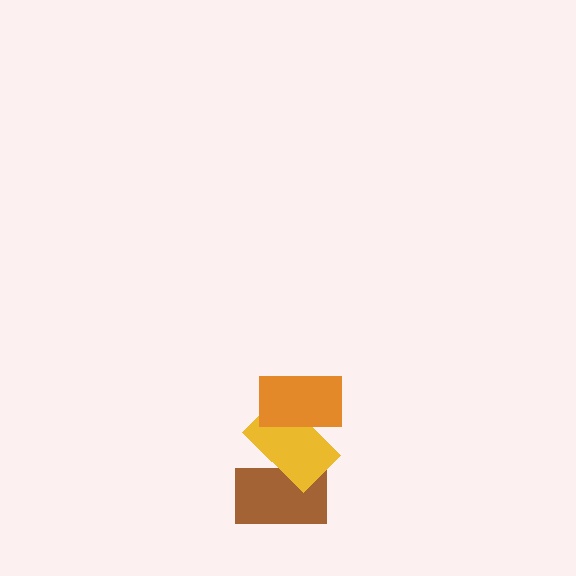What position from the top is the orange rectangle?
The orange rectangle is 1st from the top.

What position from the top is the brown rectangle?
The brown rectangle is 3rd from the top.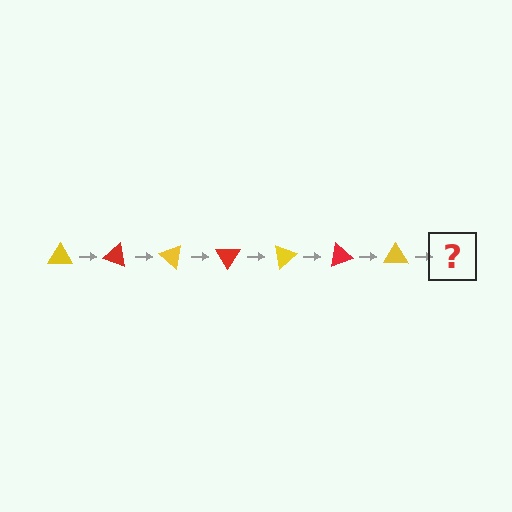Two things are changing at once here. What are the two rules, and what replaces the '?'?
The two rules are that it rotates 20 degrees each step and the color cycles through yellow and red. The '?' should be a red triangle, rotated 140 degrees from the start.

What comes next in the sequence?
The next element should be a red triangle, rotated 140 degrees from the start.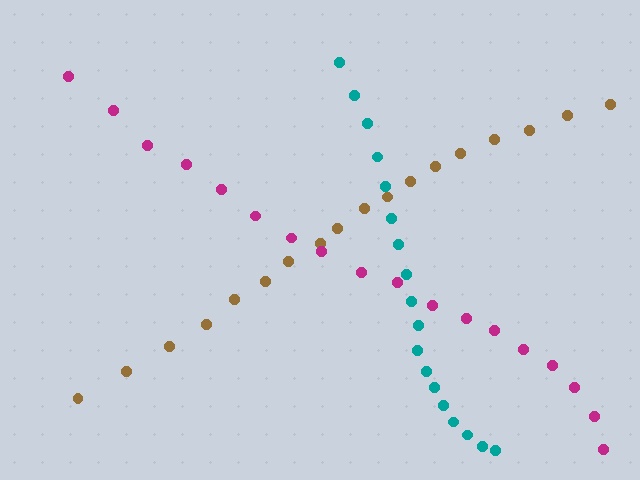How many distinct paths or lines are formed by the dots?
There are 3 distinct paths.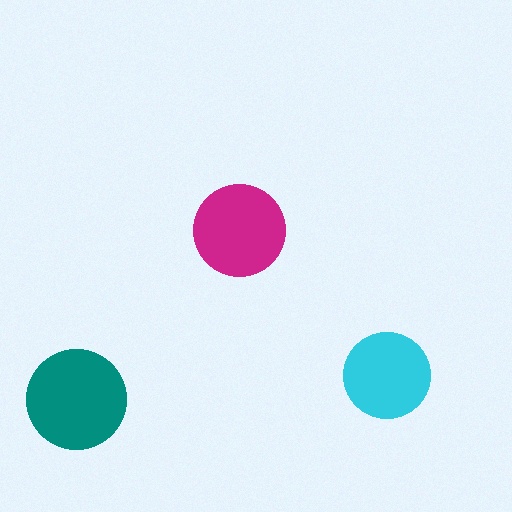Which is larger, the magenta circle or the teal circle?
The teal one.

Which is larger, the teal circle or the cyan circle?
The teal one.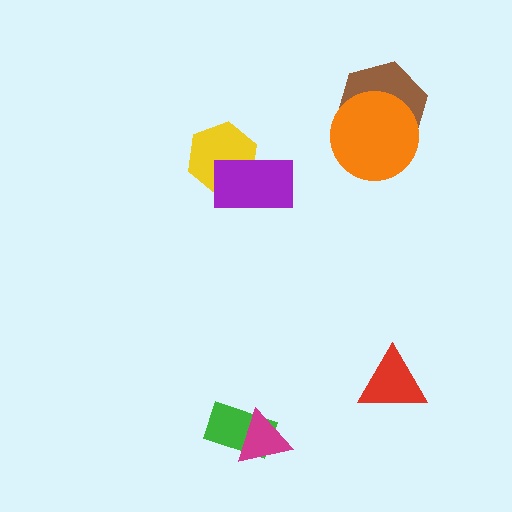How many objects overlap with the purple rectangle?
1 object overlaps with the purple rectangle.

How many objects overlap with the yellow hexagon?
1 object overlaps with the yellow hexagon.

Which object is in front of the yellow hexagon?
The purple rectangle is in front of the yellow hexagon.